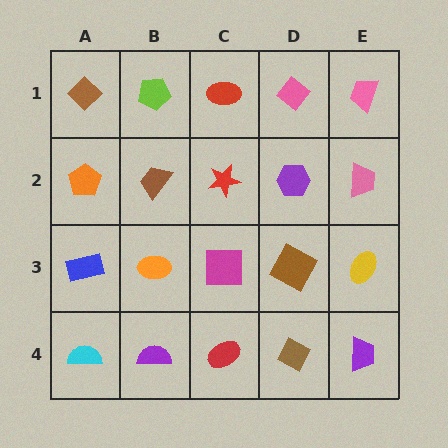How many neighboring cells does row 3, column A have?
3.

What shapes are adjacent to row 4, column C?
A magenta square (row 3, column C), a purple semicircle (row 4, column B), a brown diamond (row 4, column D).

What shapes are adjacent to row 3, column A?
An orange pentagon (row 2, column A), a cyan semicircle (row 4, column A), an orange ellipse (row 3, column B).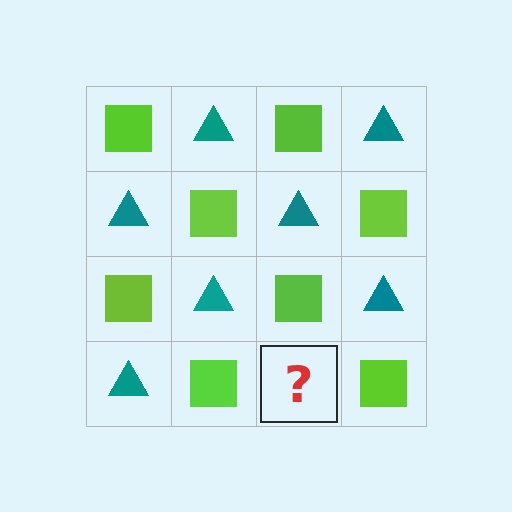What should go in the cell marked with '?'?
The missing cell should contain a teal triangle.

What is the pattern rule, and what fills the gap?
The rule is that it alternates lime square and teal triangle in a checkerboard pattern. The gap should be filled with a teal triangle.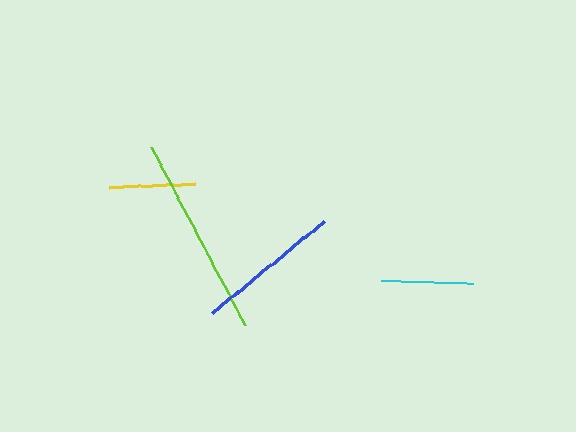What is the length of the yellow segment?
The yellow segment is approximately 86 pixels long.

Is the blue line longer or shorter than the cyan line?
The blue line is longer than the cyan line.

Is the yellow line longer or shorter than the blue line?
The blue line is longer than the yellow line.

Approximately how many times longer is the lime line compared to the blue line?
The lime line is approximately 1.4 times the length of the blue line.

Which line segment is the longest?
The lime line is the longest at approximately 201 pixels.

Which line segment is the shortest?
The yellow line is the shortest at approximately 86 pixels.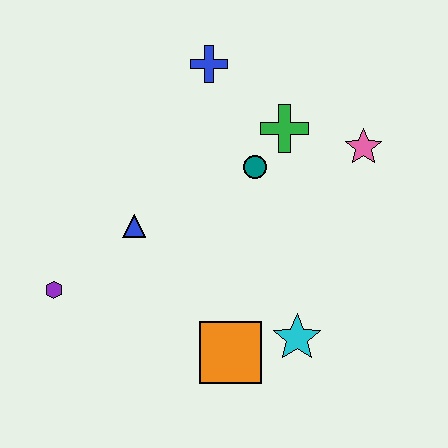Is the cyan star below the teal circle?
Yes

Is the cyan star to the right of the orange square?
Yes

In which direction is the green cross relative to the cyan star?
The green cross is above the cyan star.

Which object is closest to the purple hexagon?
The blue triangle is closest to the purple hexagon.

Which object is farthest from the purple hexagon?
The pink star is farthest from the purple hexagon.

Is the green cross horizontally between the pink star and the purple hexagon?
Yes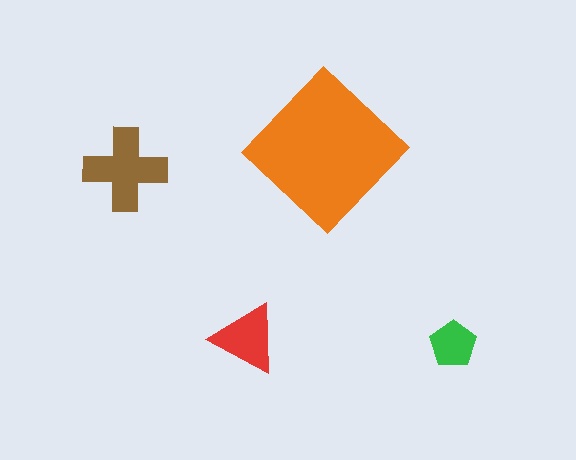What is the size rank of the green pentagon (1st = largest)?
4th.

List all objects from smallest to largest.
The green pentagon, the red triangle, the brown cross, the orange diamond.